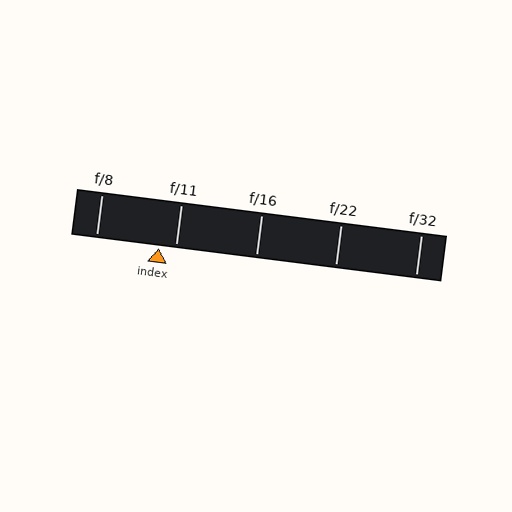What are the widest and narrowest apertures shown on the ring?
The widest aperture shown is f/8 and the narrowest is f/32.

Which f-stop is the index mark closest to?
The index mark is closest to f/11.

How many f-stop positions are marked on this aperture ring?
There are 5 f-stop positions marked.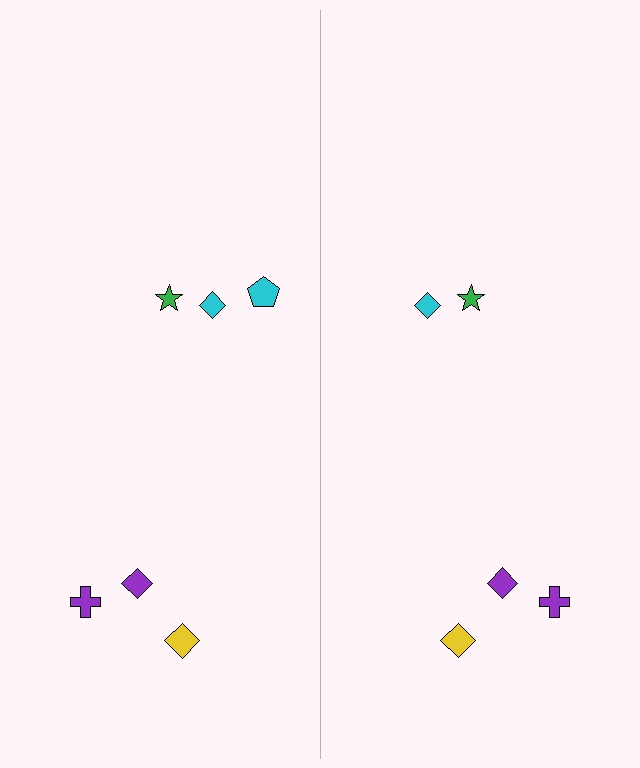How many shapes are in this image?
There are 11 shapes in this image.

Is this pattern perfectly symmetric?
No, the pattern is not perfectly symmetric. A cyan pentagon is missing from the right side.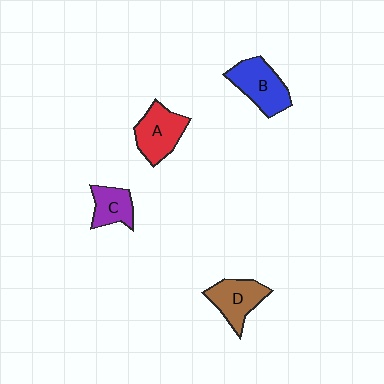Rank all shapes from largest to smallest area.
From largest to smallest: B (blue), A (red), D (brown), C (purple).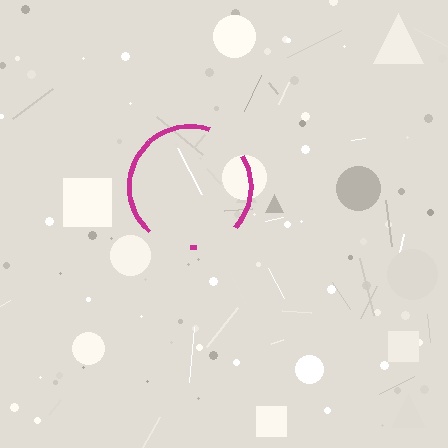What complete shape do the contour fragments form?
The contour fragments form a circle.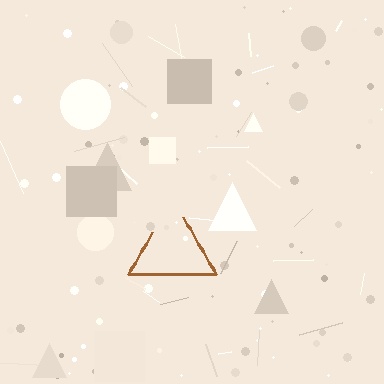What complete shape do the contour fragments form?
The contour fragments form a triangle.